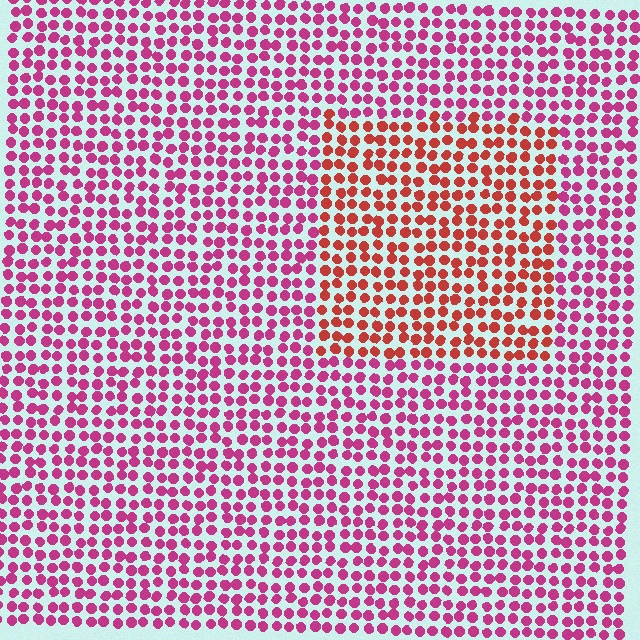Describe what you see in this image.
The image is filled with small magenta elements in a uniform arrangement. A rectangle-shaped region is visible where the elements are tinted to a slightly different hue, forming a subtle color boundary.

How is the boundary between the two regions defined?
The boundary is defined purely by a slight shift in hue (about 37 degrees). Spacing, size, and orientation are identical on both sides.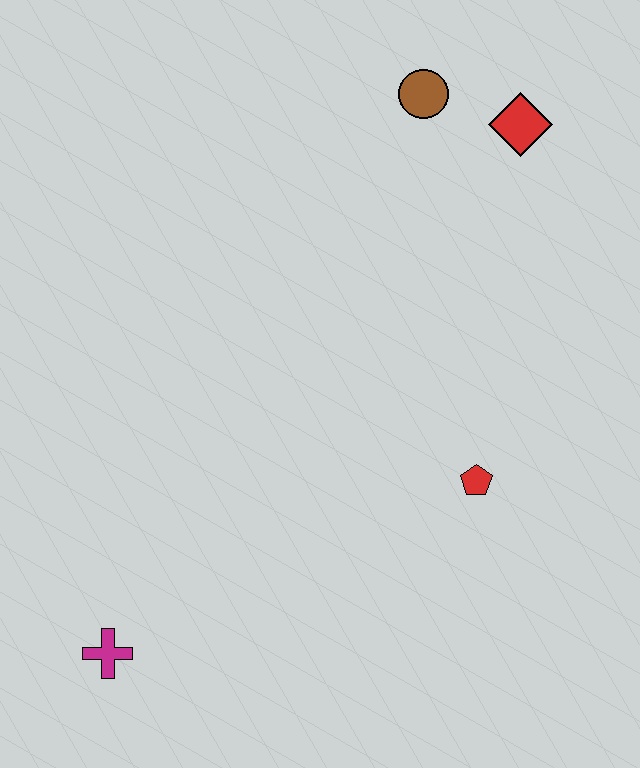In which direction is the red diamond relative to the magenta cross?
The red diamond is above the magenta cross.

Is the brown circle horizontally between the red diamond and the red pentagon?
No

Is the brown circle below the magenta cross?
No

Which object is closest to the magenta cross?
The red pentagon is closest to the magenta cross.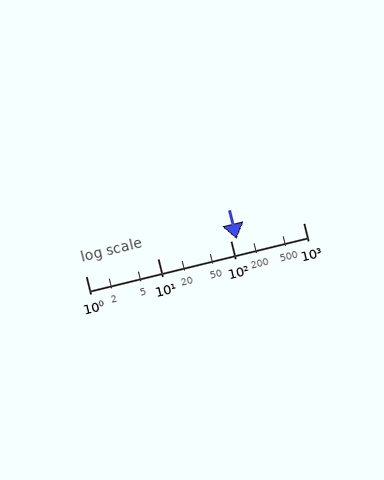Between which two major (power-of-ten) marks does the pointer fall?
The pointer is between 100 and 1000.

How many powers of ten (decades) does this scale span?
The scale spans 3 decades, from 1 to 1000.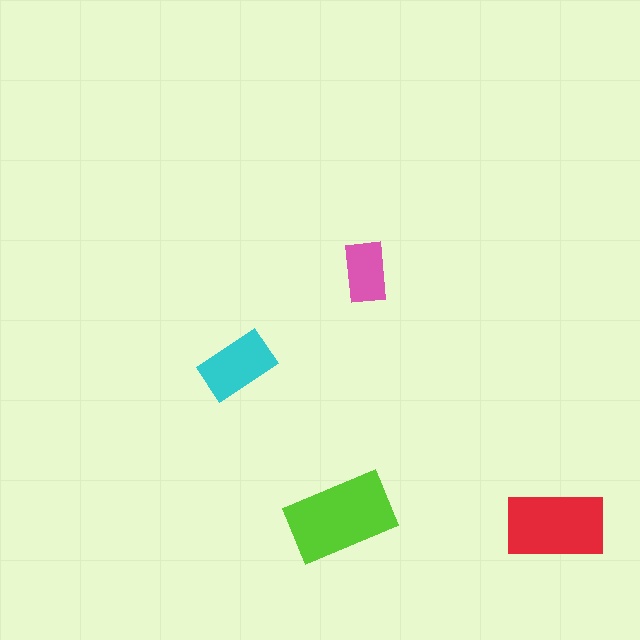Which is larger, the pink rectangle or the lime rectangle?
The lime one.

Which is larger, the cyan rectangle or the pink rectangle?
The cyan one.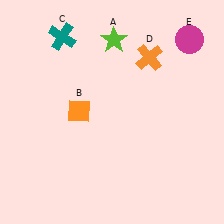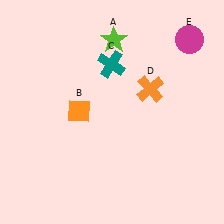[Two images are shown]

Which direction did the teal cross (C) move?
The teal cross (C) moved right.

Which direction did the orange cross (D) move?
The orange cross (D) moved down.